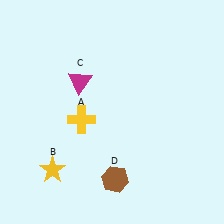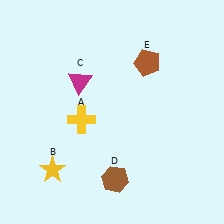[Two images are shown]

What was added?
A brown pentagon (E) was added in Image 2.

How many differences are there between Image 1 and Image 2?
There is 1 difference between the two images.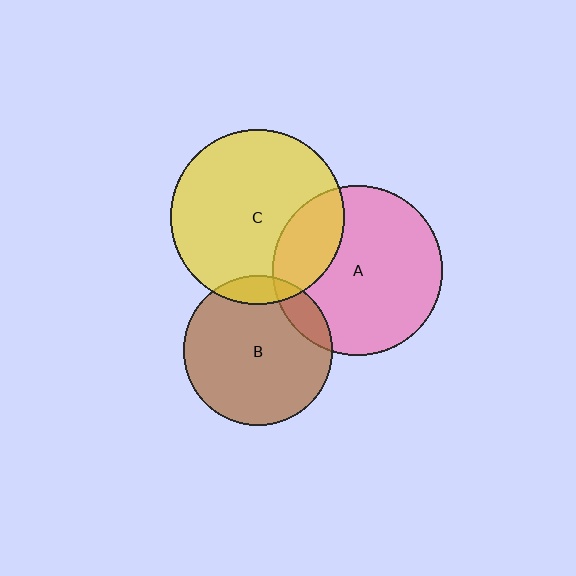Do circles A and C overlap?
Yes.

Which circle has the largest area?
Circle C (yellow).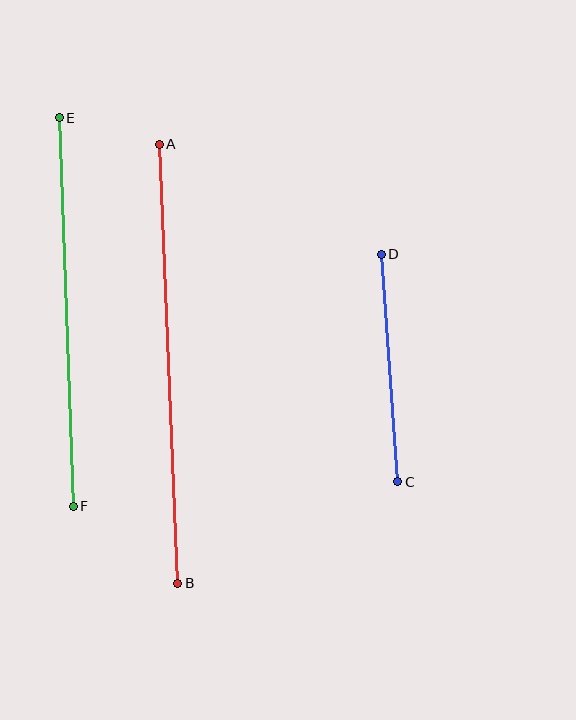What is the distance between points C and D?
The distance is approximately 228 pixels.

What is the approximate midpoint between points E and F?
The midpoint is at approximately (66, 312) pixels.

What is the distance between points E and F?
The distance is approximately 389 pixels.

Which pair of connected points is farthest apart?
Points A and B are farthest apart.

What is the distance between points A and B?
The distance is approximately 439 pixels.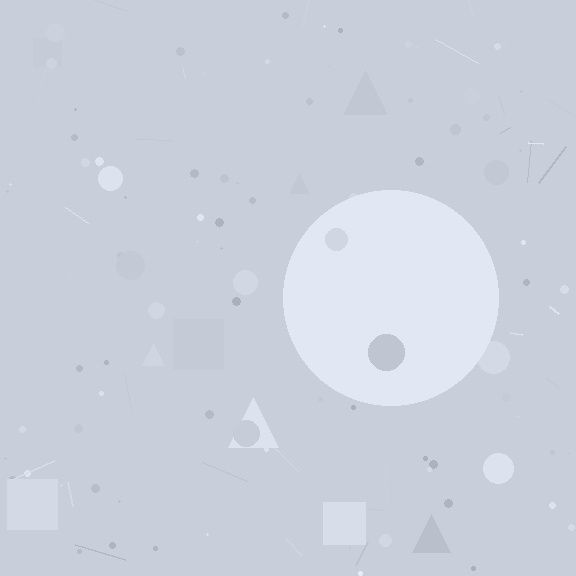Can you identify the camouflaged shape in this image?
The camouflaged shape is a circle.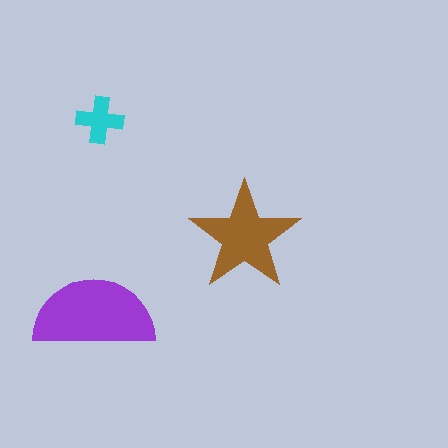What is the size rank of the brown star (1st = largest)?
2nd.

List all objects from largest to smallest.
The purple semicircle, the brown star, the cyan cross.